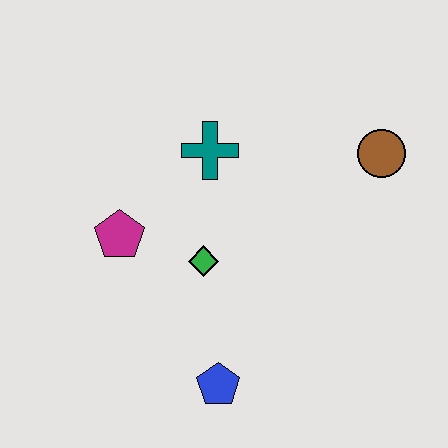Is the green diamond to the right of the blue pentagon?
No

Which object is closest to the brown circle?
The teal cross is closest to the brown circle.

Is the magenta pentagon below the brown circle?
Yes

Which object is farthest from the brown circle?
The blue pentagon is farthest from the brown circle.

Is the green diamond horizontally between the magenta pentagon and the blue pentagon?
Yes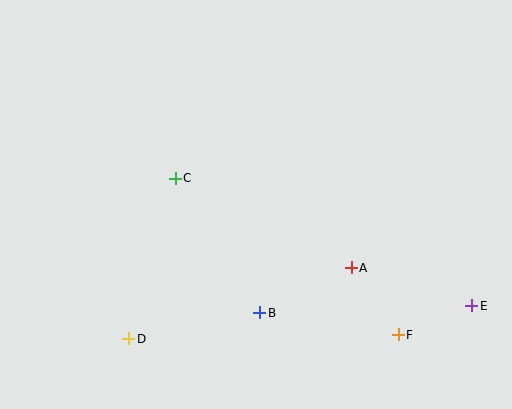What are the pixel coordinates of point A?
Point A is at (351, 268).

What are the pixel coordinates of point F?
Point F is at (398, 335).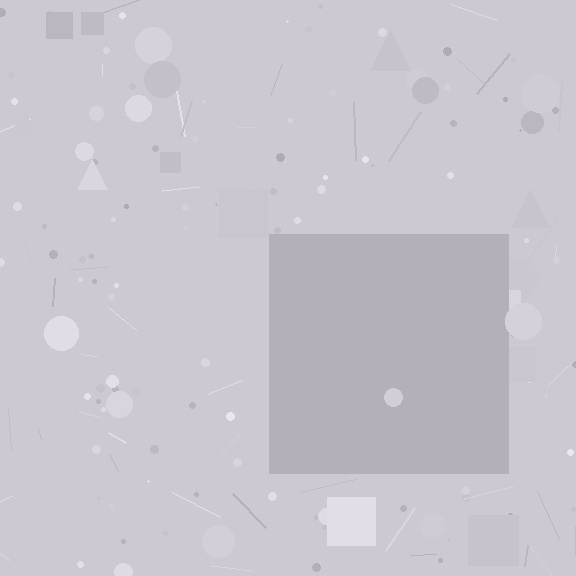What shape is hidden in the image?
A square is hidden in the image.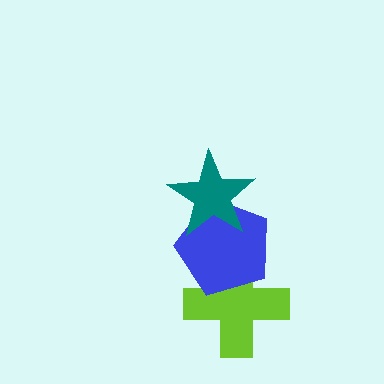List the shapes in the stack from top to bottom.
From top to bottom: the teal star, the blue pentagon, the lime cross.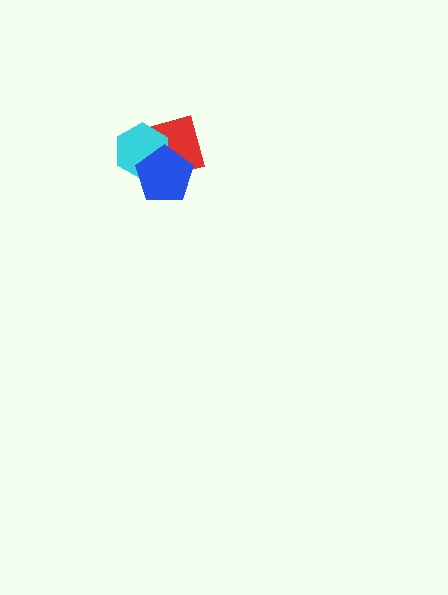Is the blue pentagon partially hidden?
No, no other shape covers it.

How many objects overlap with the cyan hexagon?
2 objects overlap with the cyan hexagon.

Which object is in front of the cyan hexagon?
The blue pentagon is in front of the cyan hexagon.